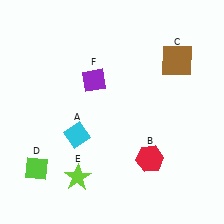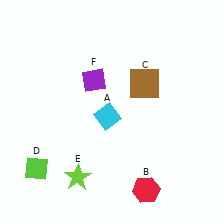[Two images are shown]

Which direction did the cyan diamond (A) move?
The cyan diamond (A) moved right.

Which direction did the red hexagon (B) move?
The red hexagon (B) moved down.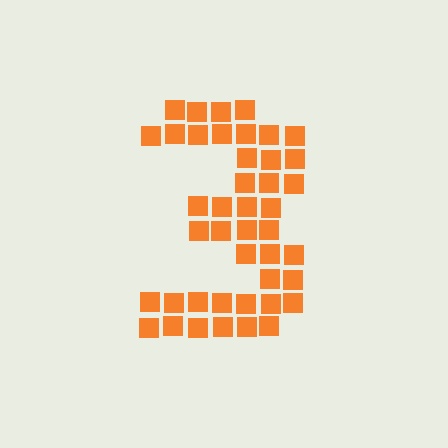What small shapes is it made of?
It is made of small squares.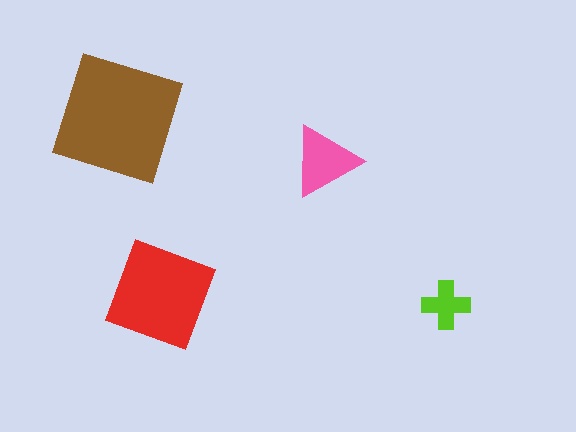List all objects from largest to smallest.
The brown square, the red diamond, the pink triangle, the lime cross.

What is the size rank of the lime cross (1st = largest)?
4th.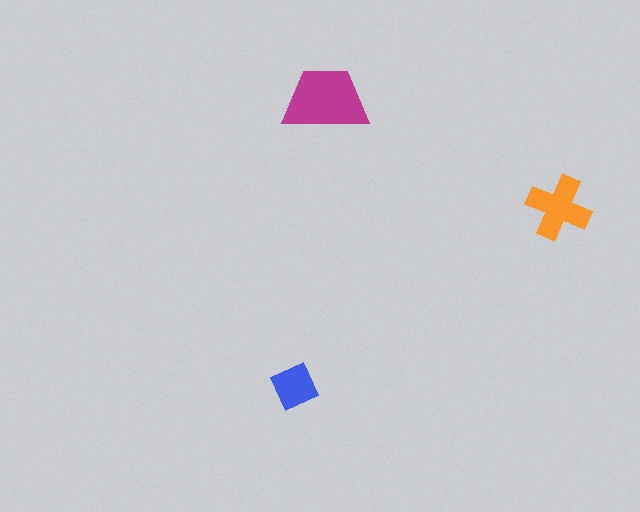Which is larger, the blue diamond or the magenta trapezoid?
The magenta trapezoid.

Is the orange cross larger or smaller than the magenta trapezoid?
Smaller.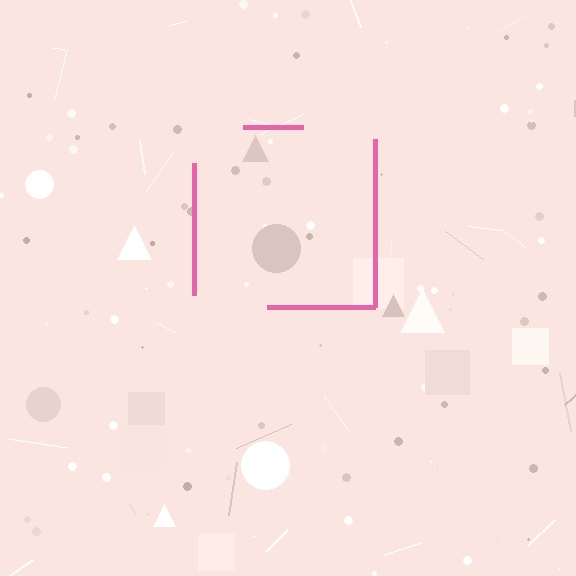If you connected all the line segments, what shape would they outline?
They would outline a square.